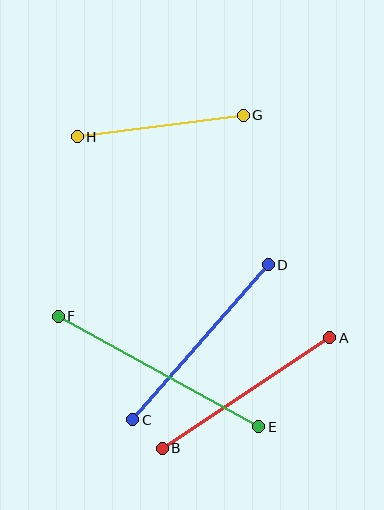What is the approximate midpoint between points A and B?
The midpoint is at approximately (246, 393) pixels.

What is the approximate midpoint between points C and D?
The midpoint is at approximately (200, 342) pixels.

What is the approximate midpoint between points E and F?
The midpoint is at approximately (159, 371) pixels.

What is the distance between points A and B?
The distance is approximately 201 pixels.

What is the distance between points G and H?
The distance is approximately 167 pixels.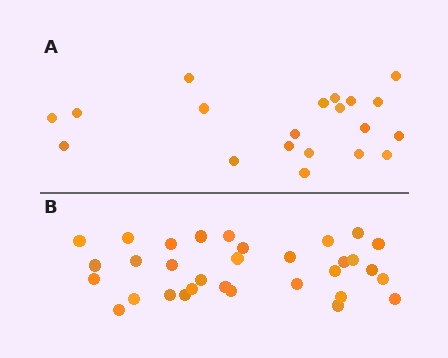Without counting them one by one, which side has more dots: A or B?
Region B (the bottom region) has more dots.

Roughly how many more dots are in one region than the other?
Region B has roughly 12 or so more dots than region A.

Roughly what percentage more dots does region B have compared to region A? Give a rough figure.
About 60% more.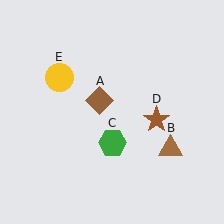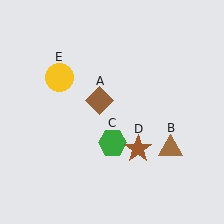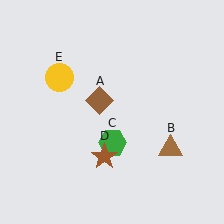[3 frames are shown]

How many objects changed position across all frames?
1 object changed position: brown star (object D).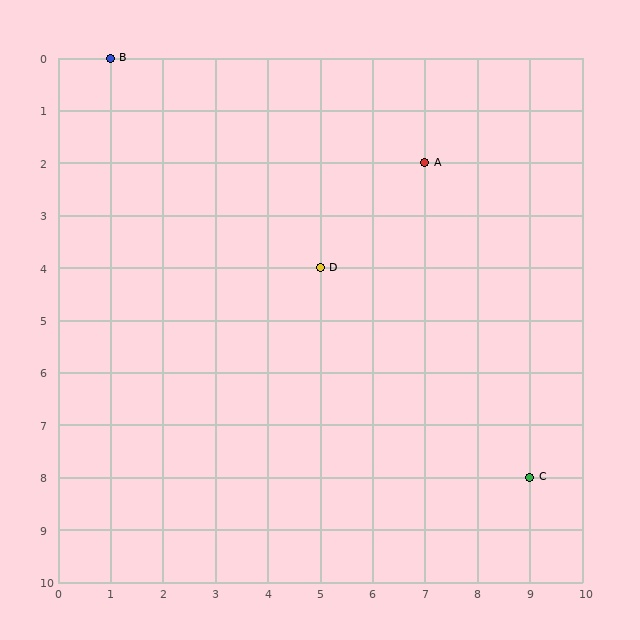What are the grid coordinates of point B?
Point B is at grid coordinates (1, 0).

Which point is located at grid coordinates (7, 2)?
Point A is at (7, 2).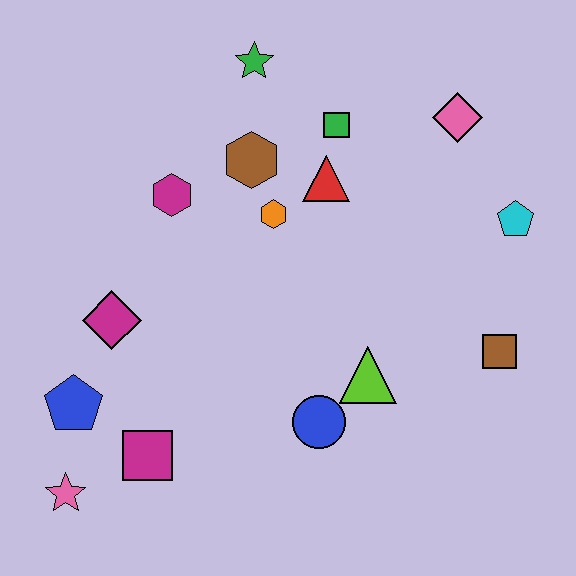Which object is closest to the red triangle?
The green square is closest to the red triangle.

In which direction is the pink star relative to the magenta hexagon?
The pink star is below the magenta hexagon.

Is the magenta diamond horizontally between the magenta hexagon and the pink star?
Yes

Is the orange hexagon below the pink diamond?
Yes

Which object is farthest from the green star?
The pink star is farthest from the green star.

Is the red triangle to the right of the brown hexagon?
Yes